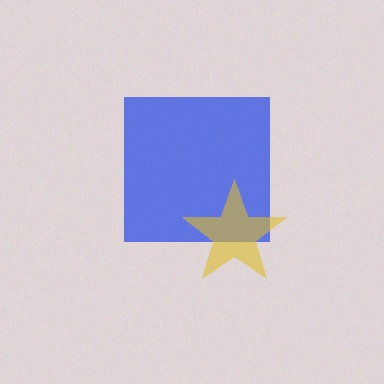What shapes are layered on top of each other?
The layered shapes are: a blue square, a yellow star.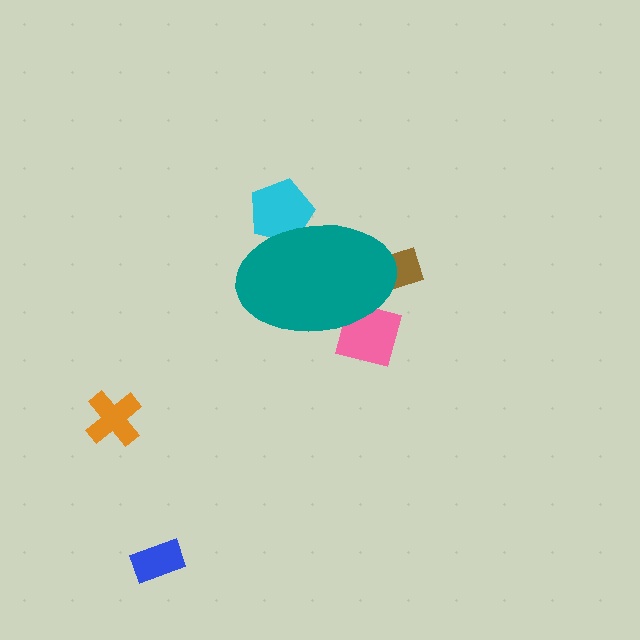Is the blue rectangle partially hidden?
No, the blue rectangle is fully visible.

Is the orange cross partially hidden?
No, the orange cross is fully visible.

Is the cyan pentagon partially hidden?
Yes, the cyan pentagon is partially hidden behind the teal ellipse.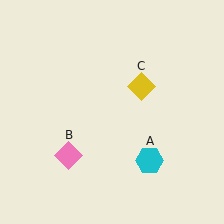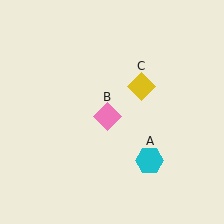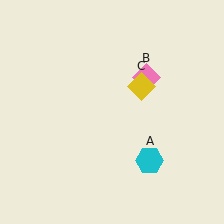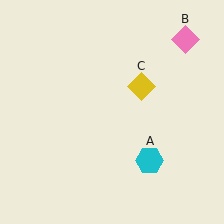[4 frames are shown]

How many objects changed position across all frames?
1 object changed position: pink diamond (object B).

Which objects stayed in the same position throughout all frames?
Cyan hexagon (object A) and yellow diamond (object C) remained stationary.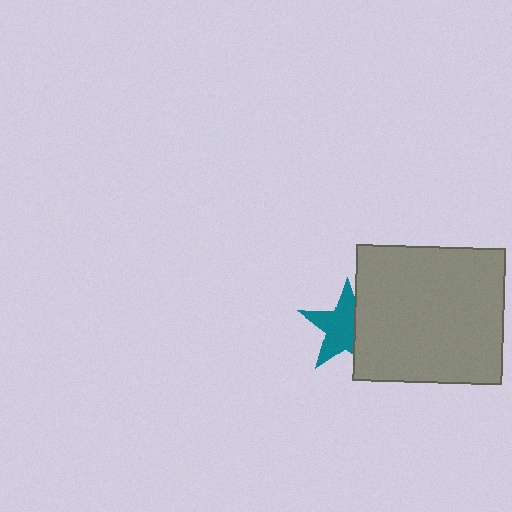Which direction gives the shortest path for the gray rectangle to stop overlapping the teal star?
Moving right gives the shortest separation.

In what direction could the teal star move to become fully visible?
The teal star could move left. That would shift it out from behind the gray rectangle entirely.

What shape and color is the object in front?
The object in front is a gray rectangle.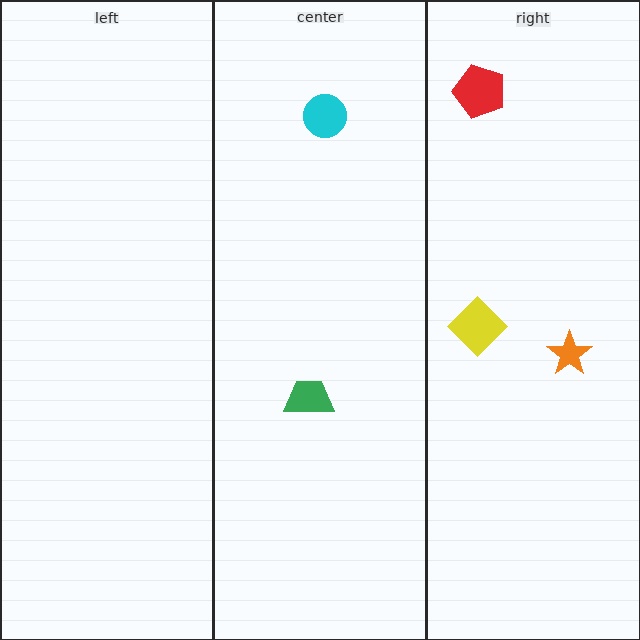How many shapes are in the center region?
2.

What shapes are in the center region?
The cyan circle, the green trapezoid.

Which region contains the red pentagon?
The right region.